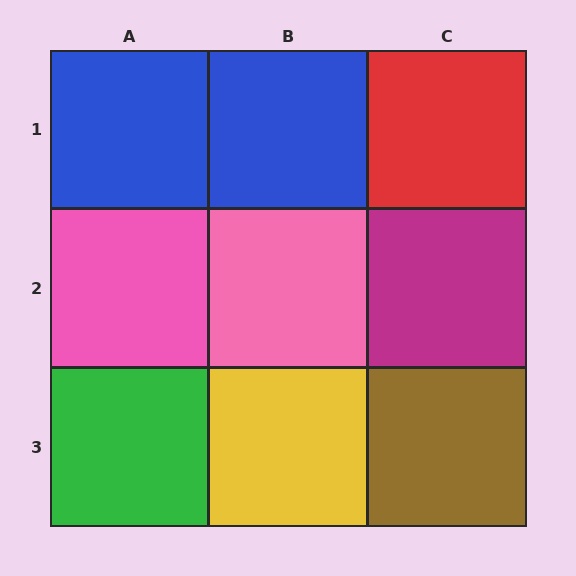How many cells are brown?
1 cell is brown.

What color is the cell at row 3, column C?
Brown.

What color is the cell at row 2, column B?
Pink.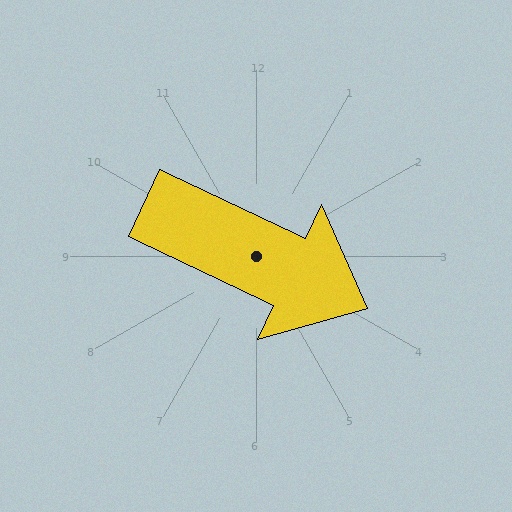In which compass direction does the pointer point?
Southeast.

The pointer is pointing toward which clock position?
Roughly 4 o'clock.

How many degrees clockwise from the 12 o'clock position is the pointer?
Approximately 115 degrees.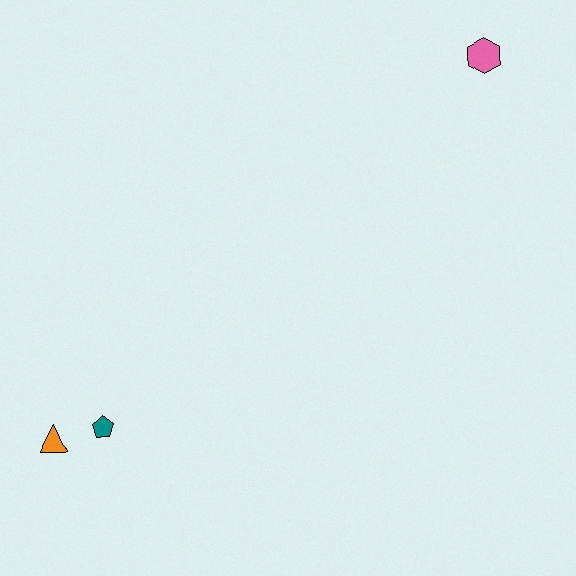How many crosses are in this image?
There are no crosses.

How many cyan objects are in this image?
There are no cyan objects.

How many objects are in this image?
There are 3 objects.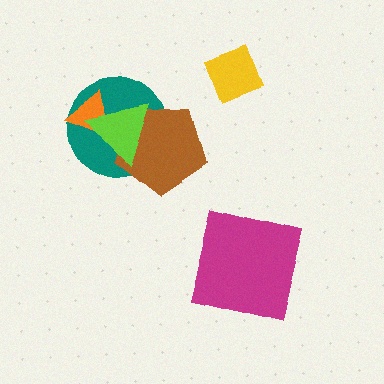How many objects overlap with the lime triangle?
3 objects overlap with the lime triangle.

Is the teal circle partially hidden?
Yes, it is partially covered by another shape.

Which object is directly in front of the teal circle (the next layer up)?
The orange triangle is directly in front of the teal circle.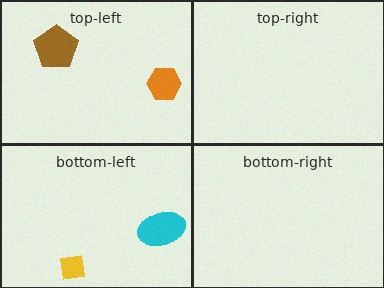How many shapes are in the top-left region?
2.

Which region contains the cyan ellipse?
The bottom-left region.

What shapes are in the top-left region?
The brown pentagon, the orange hexagon.